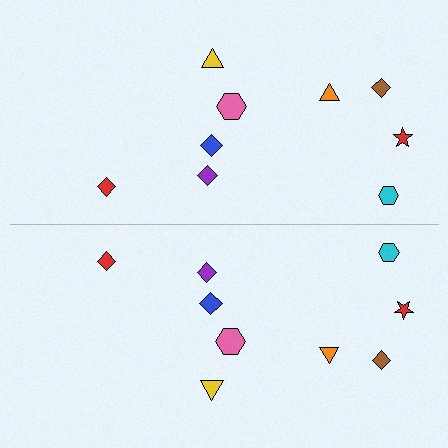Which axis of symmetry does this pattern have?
The pattern has a horizontal axis of symmetry running through the center of the image.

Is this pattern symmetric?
Yes, this pattern has bilateral (reflection) symmetry.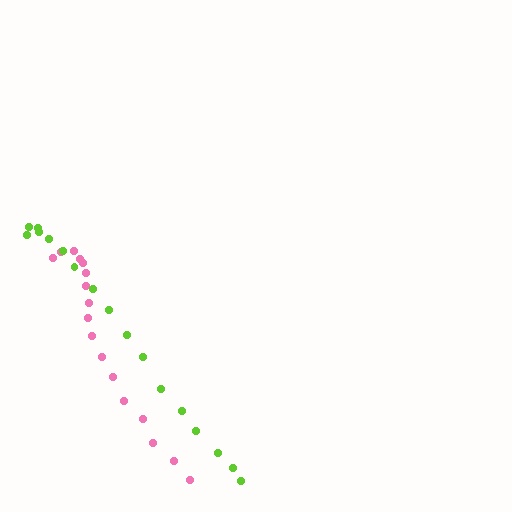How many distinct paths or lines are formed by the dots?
There are 2 distinct paths.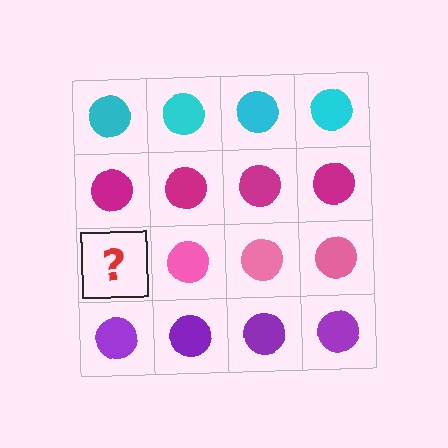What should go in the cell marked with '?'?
The missing cell should contain a pink circle.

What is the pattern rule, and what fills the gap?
The rule is that each row has a consistent color. The gap should be filled with a pink circle.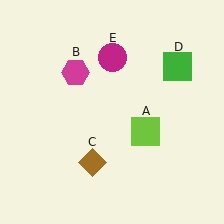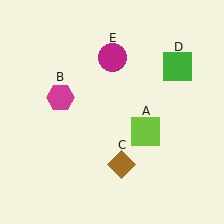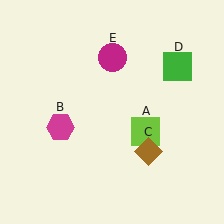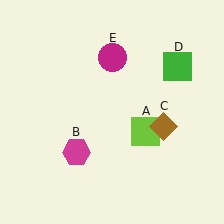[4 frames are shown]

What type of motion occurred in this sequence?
The magenta hexagon (object B), brown diamond (object C) rotated counterclockwise around the center of the scene.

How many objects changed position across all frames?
2 objects changed position: magenta hexagon (object B), brown diamond (object C).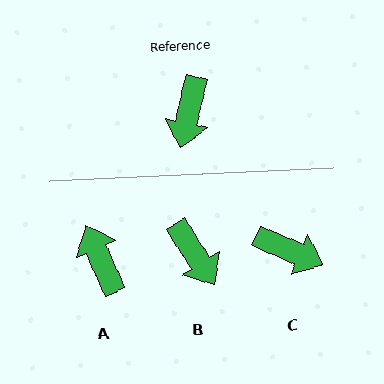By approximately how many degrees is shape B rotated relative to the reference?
Approximately 46 degrees counter-clockwise.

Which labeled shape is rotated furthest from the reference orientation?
A, about 143 degrees away.